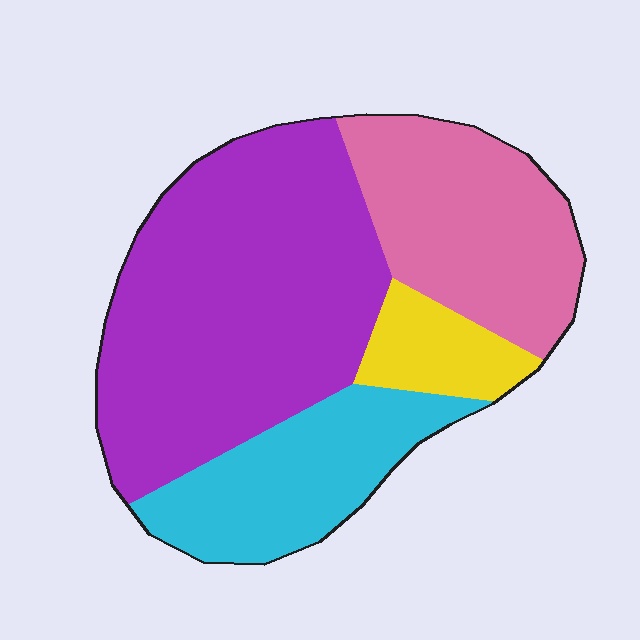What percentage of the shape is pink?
Pink takes up about one quarter (1/4) of the shape.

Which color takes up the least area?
Yellow, at roughly 10%.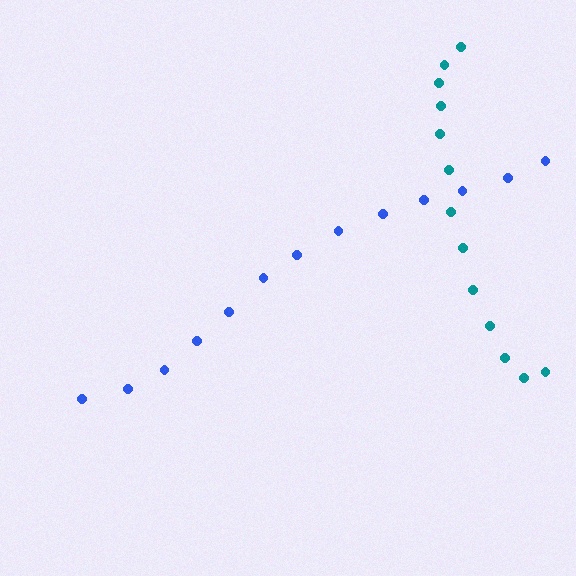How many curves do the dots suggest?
There are 2 distinct paths.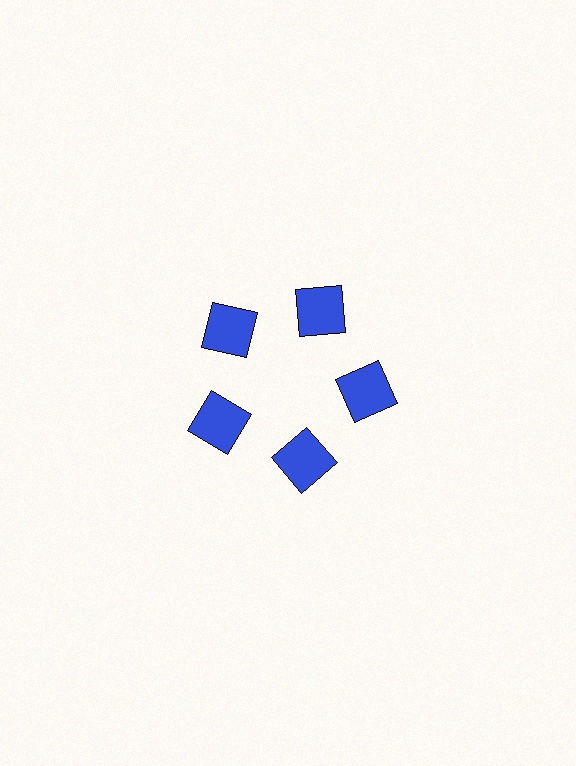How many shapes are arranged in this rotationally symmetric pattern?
There are 5 shapes, arranged in 5 groups of 1.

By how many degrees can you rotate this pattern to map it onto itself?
The pattern maps onto itself every 72 degrees of rotation.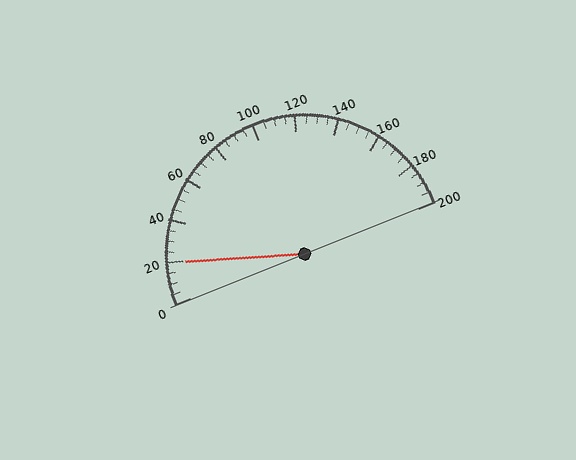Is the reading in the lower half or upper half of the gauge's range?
The reading is in the lower half of the range (0 to 200).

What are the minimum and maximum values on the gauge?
The gauge ranges from 0 to 200.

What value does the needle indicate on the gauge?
The needle indicates approximately 20.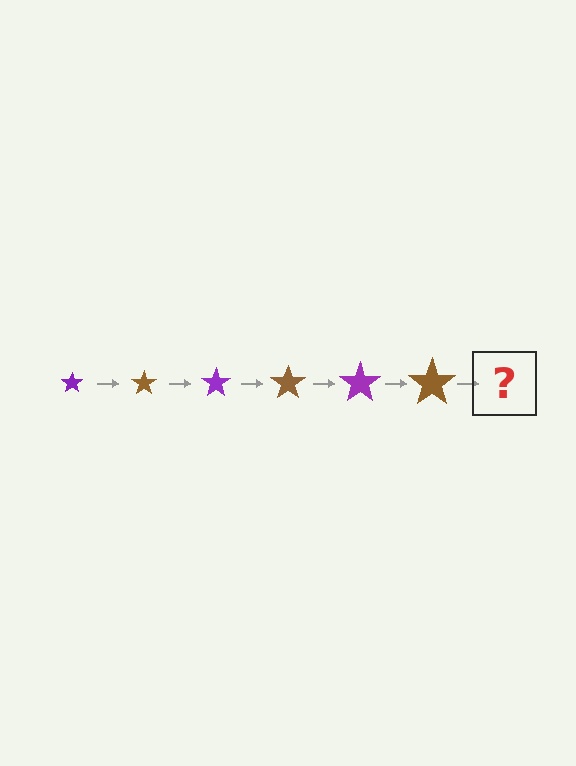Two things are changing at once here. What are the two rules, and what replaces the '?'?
The two rules are that the star grows larger each step and the color cycles through purple and brown. The '?' should be a purple star, larger than the previous one.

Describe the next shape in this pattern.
It should be a purple star, larger than the previous one.